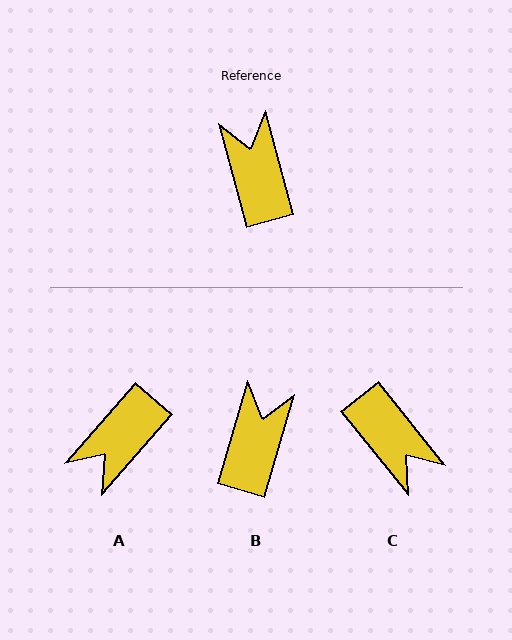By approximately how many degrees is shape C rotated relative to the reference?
Approximately 157 degrees clockwise.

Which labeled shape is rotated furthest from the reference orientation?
C, about 157 degrees away.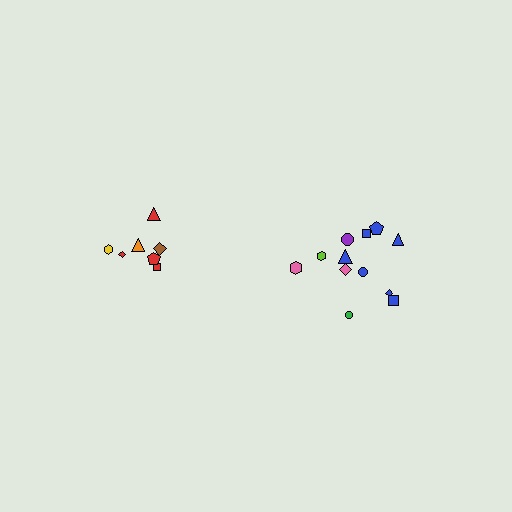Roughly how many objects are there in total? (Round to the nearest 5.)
Roughly 20 objects in total.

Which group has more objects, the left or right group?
The right group.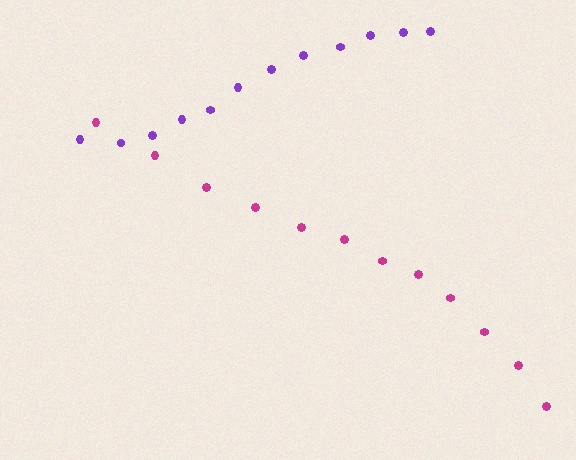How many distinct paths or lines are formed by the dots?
There are 2 distinct paths.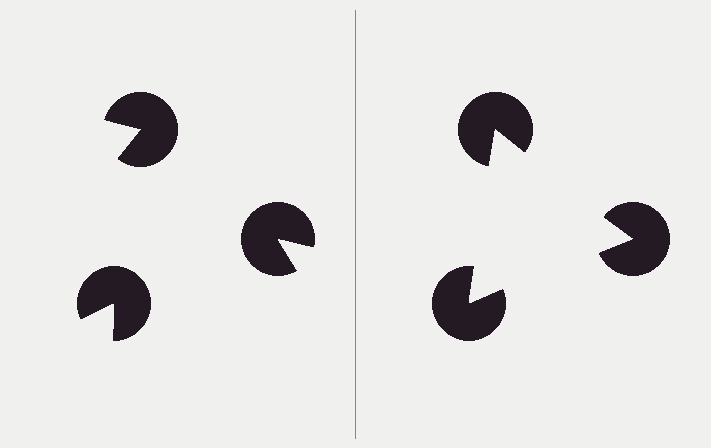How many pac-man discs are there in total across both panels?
6 — 3 on each side.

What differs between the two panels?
The pac-man discs are positioned identically on both sides; only the wedge orientations differ. On the right they align to a triangle; on the left they are misaligned.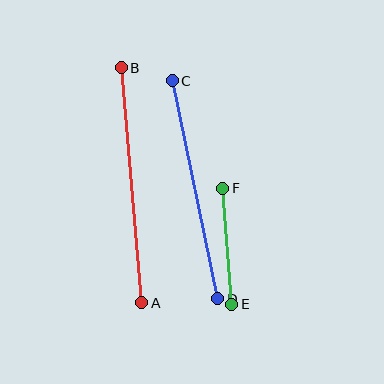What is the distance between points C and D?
The distance is approximately 222 pixels.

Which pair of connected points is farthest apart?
Points A and B are farthest apart.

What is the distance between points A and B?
The distance is approximately 236 pixels.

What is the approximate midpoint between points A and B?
The midpoint is at approximately (132, 185) pixels.